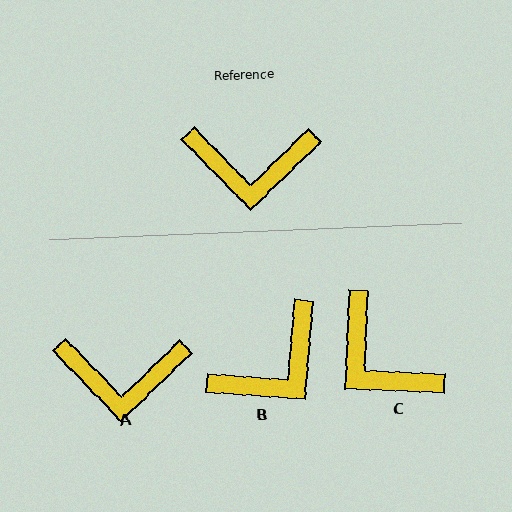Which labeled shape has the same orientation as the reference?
A.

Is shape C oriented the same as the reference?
No, it is off by about 46 degrees.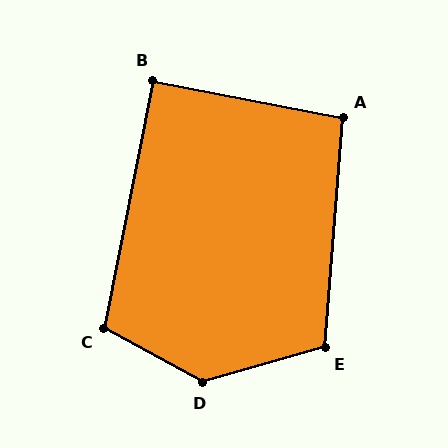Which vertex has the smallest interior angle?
B, at approximately 90 degrees.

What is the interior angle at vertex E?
Approximately 110 degrees (obtuse).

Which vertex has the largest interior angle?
D, at approximately 136 degrees.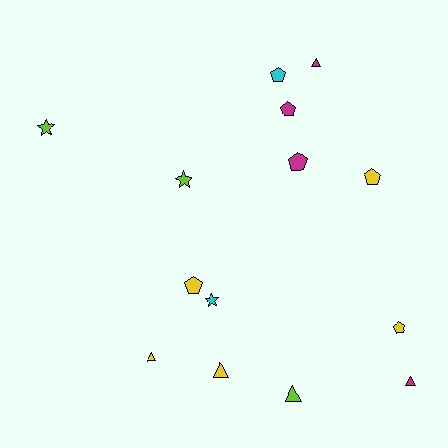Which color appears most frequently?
Yellow, with 5 objects.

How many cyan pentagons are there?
There is 1 cyan pentagon.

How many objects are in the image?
There are 14 objects.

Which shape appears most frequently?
Pentagon, with 6 objects.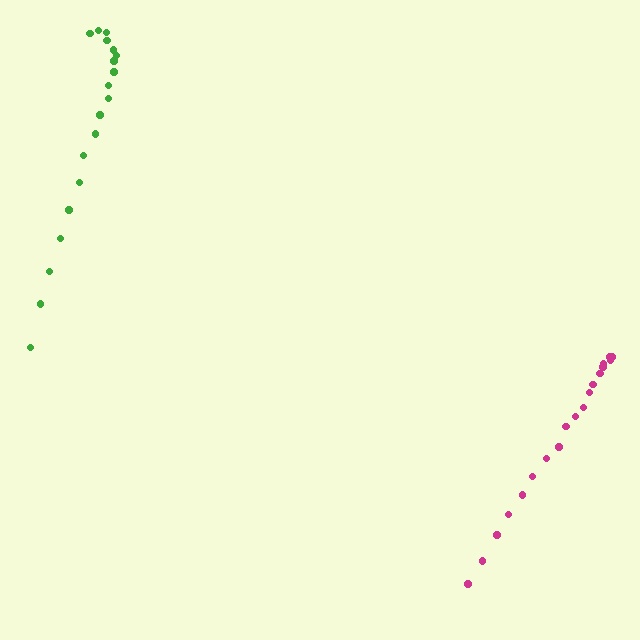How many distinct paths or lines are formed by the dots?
There are 2 distinct paths.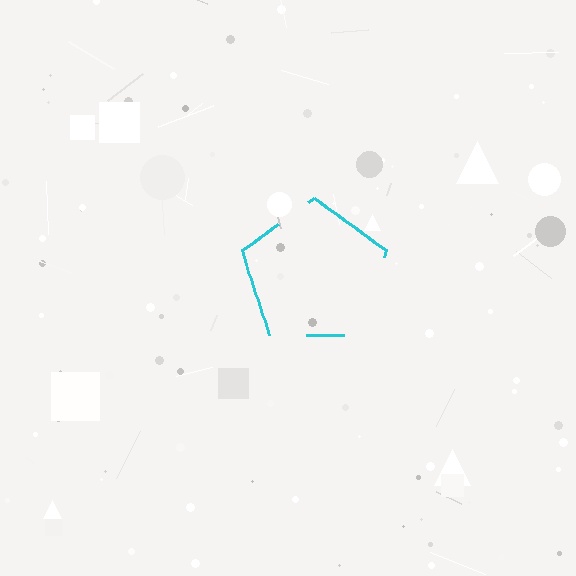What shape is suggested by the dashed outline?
The dashed outline suggests a pentagon.